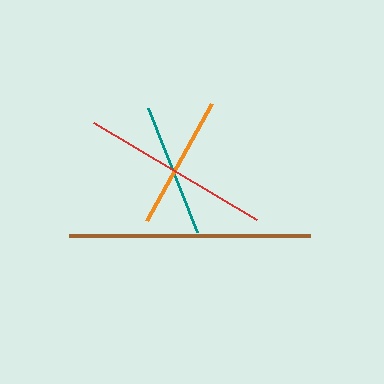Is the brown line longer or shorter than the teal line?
The brown line is longer than the teal line.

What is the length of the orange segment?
The orange segment is approximately 135 pixels long.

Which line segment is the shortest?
The teal line is the shortest at approximately 133 pixels.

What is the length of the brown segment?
The brown segment is approximately 241 pixels long.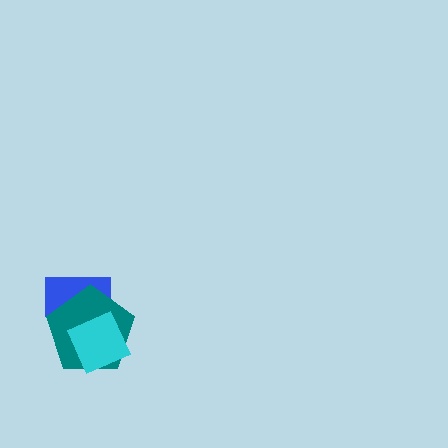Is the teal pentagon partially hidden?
Yes, it is partially covered by another shape.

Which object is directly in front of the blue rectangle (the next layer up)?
The teal pentagon is directly in front of the blue rectangle.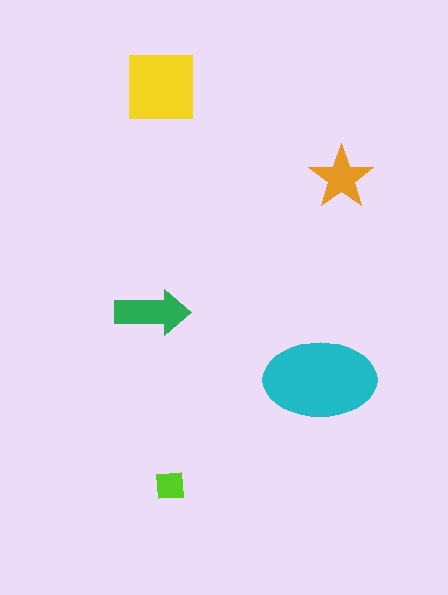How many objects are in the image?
There are 5 objects in the image.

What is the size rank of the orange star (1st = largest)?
4th.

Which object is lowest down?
The lime square is bottommost.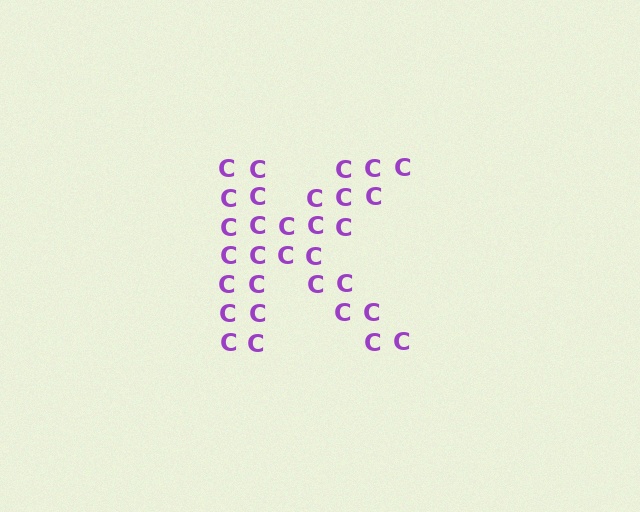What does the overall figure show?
The overall figure shows the letter K.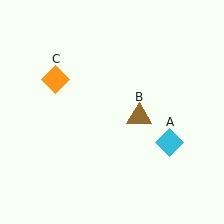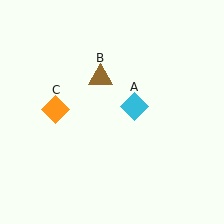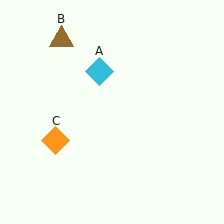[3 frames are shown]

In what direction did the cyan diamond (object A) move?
The cyan diamond (object A) moved up and to the left.